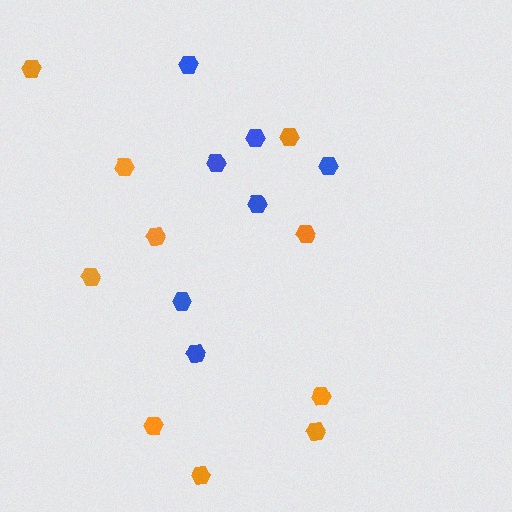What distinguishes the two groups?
There are 2 groups: one group of orange hexagons (10) and one group of blue hexagons (7).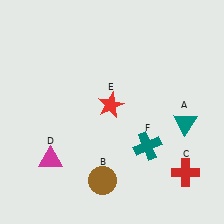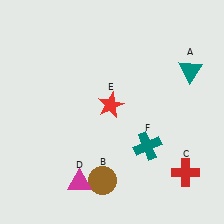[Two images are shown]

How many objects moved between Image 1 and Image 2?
2 objects moved between the two images.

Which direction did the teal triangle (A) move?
The teal triangle (A) moved up.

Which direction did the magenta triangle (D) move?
The magenta triangle (D) moved right.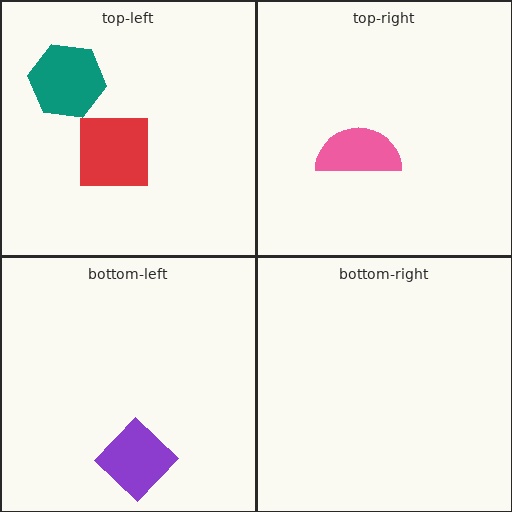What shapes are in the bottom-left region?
The purple diamond.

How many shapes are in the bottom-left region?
1.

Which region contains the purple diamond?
The bottom-left region.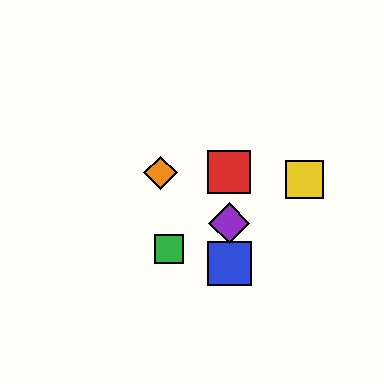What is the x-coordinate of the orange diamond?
The orange diamond is at x≈161.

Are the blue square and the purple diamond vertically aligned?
Yes, both are at x≈229.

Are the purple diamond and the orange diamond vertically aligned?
No, the purple diamond is at x≈229 and the orange diamond is at x≈161.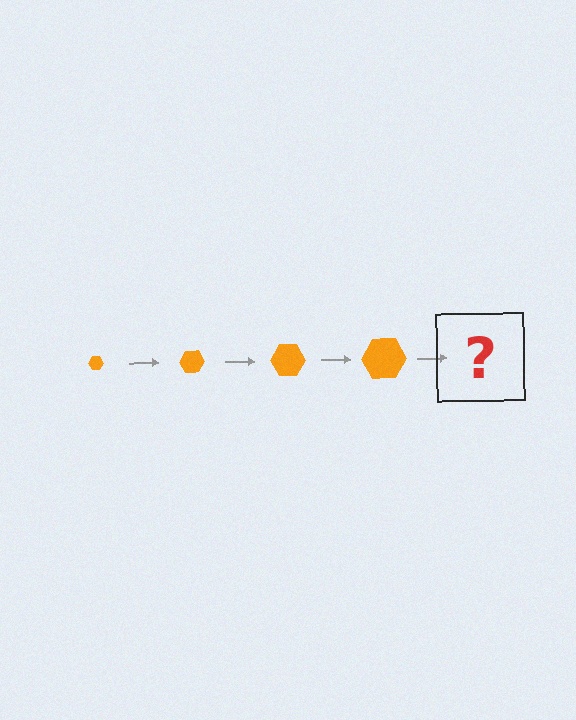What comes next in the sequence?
The next element should be an orange hexagon, larger than the previous one.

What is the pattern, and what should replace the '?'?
The pattern is that the hexagon gets progressively larger each step. The '?' should be an orange hexagon, larger than the previous one.